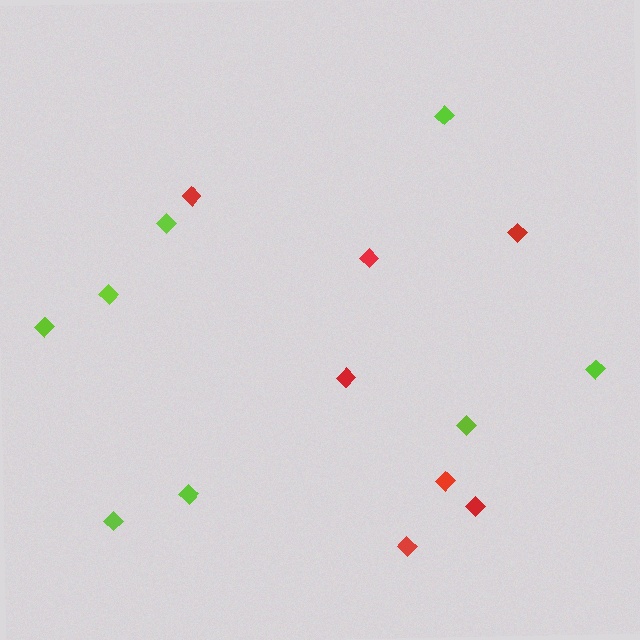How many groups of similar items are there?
There are 2 groups: one group of red diamonds (7) and one group of lime diamonds (8).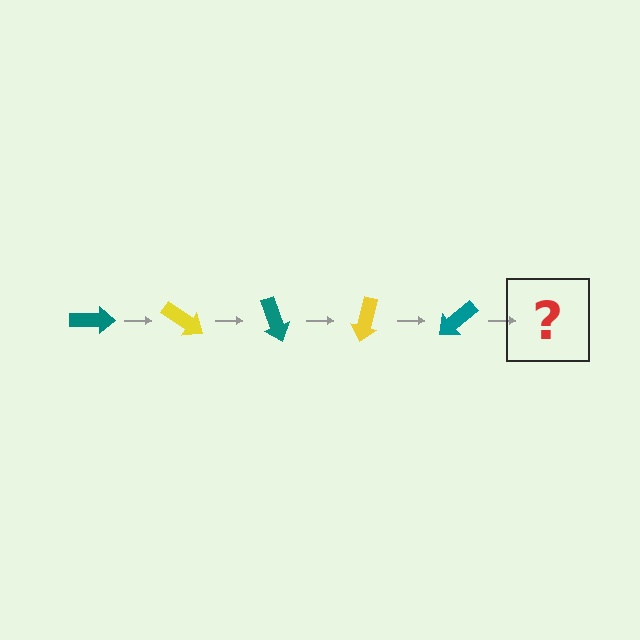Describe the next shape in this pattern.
It should be a yellow arrow, rotated 175 degrees from the start.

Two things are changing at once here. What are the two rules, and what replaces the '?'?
The two rules are that it rotates 35 degrees each step and the color cycles through teal and yellow. The '?' should be a yellow arrow, rotated 175 degrees from the start.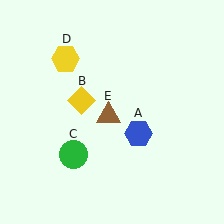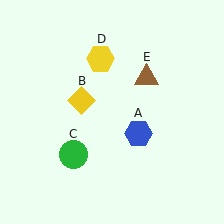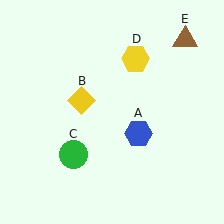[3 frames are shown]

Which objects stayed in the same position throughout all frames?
Blue hexagon (object A) and yellow diamond (object B) and green circle (object C) remained stationary.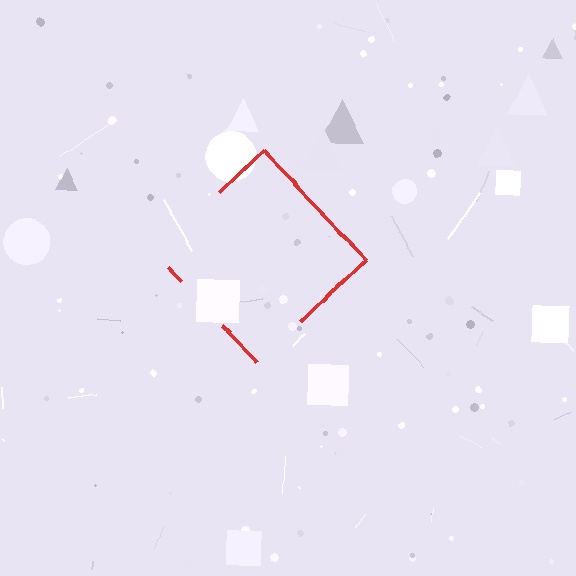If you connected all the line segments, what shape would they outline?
They would outline a diamond.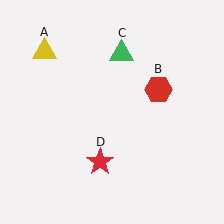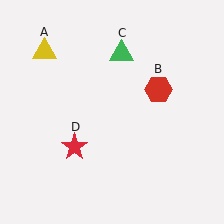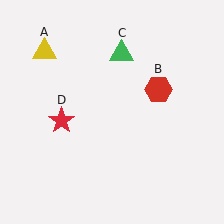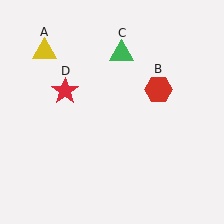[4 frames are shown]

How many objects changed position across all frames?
1 object changed position: red star (object D).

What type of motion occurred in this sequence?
The red star (object D) rotated clockwise around the center of the scene.